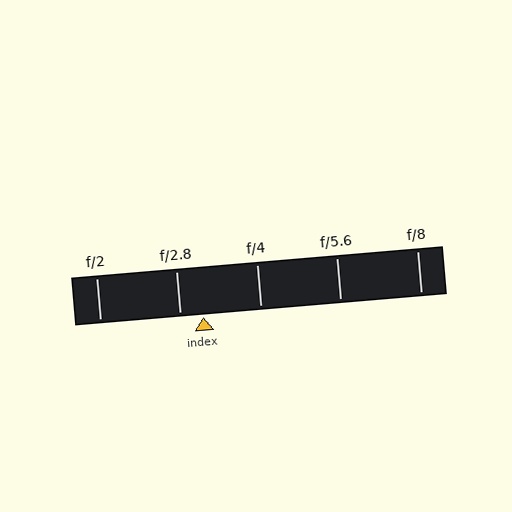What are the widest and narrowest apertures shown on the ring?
The widest aperture shown is f/2 and the narrowest is f/8.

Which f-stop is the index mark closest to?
The index mark is closest to f/2.8.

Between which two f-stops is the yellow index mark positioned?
The index mark is between f/2.8 and f/4.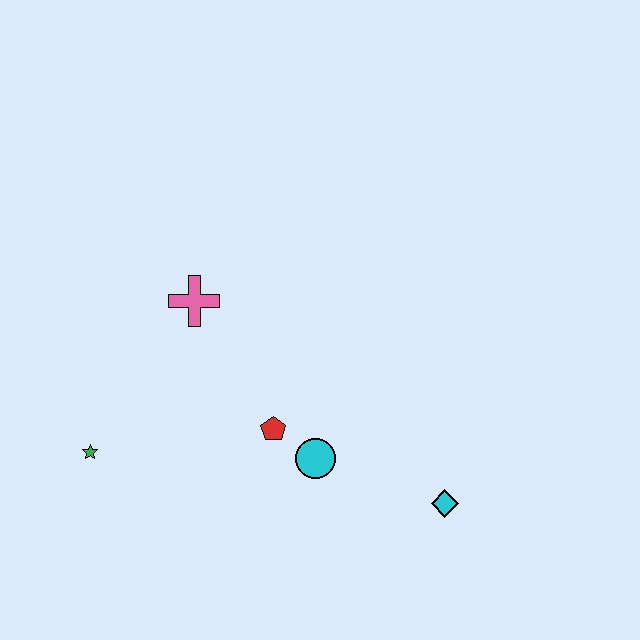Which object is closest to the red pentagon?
The cyan circle is closest to the red pentagon.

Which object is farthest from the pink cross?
The cyan diamond is farthest from the pink cross.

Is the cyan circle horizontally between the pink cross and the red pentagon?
No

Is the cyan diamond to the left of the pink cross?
No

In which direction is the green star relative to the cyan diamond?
The green star is to the left of the cyan diamond.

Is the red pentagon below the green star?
No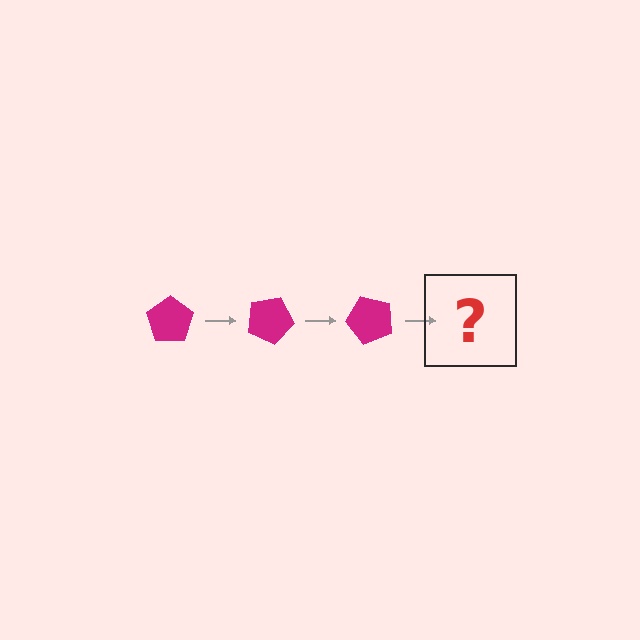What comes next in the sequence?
The next element should be a magenta pentagon rotated 75 degrees.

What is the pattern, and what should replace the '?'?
The pattern is that the pentagon rotates 25 degrees each step. The '?' should be a magenta pentagon rotated 75 degrees.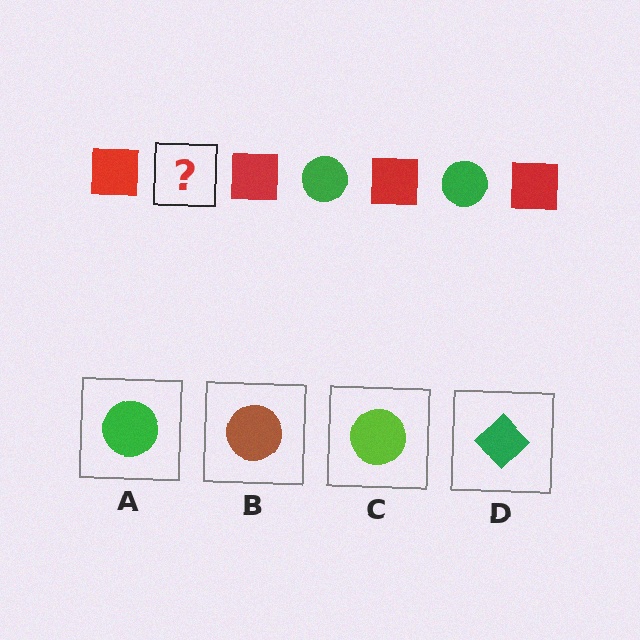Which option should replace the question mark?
Option A.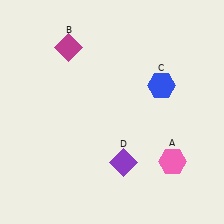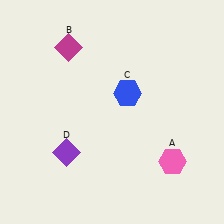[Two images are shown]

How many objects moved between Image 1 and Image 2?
2 objects moved between the two images.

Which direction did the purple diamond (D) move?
The purple diamond (D) moved left.